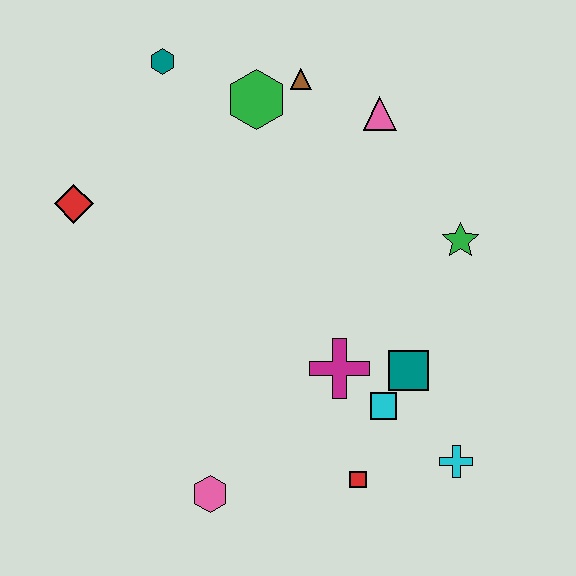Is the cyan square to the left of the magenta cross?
No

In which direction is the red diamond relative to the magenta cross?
The red diamond is to the left of the magenta cross.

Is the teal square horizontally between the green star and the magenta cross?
Yes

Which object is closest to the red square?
The cyan square is closest to the red square.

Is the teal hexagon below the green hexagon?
No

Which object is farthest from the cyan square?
The teal hexagon is farthest from the cyan square.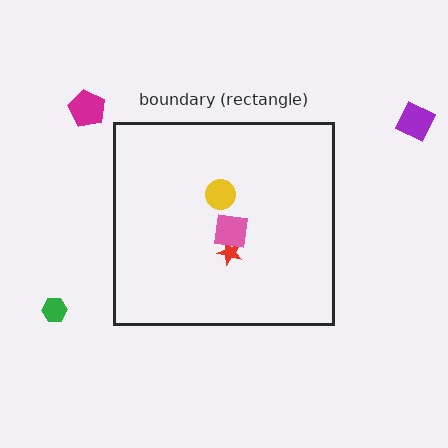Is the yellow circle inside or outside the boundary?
Inside.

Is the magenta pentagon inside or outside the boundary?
Outside.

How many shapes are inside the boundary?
3 inside, 3 outside.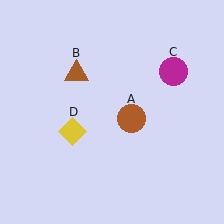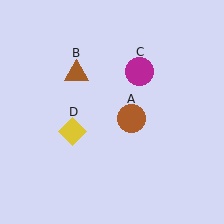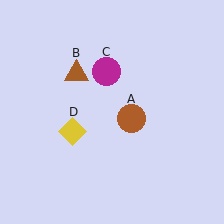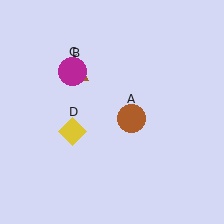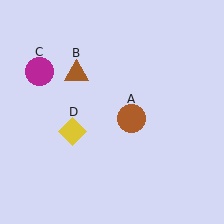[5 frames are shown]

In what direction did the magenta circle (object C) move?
The magenta circle (object C) moved left.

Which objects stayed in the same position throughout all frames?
Brown circle (object A) and brown triangle (object B) and yellow diamond (object D) remained stationary.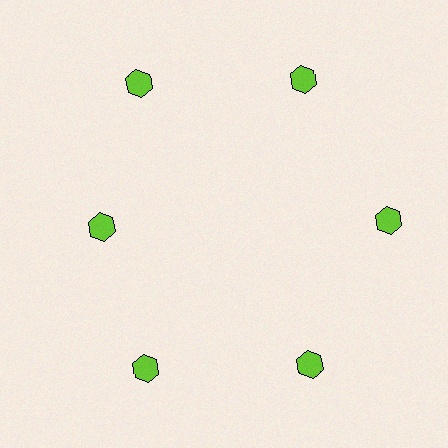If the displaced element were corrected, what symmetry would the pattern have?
It would have 6-fold rotational symmetry — the pattern would map onto itself every 60 degrees.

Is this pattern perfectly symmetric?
No. The 6 lime hexagons are arranged in a ring, but one element near the 9 o'clock position is pulled inward toward the center, breaking the 6-fold rotational symmetry.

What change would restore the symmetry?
The symmetry would be restored by moving it outward, back onto the ring so that all 6 hexagons sit at equal angles and equal distance from the center.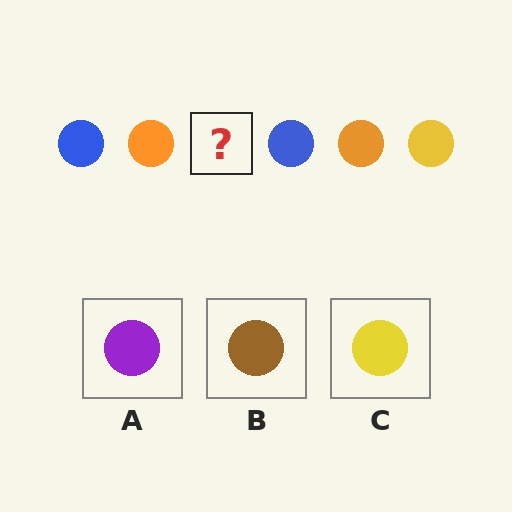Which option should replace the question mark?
Option C.